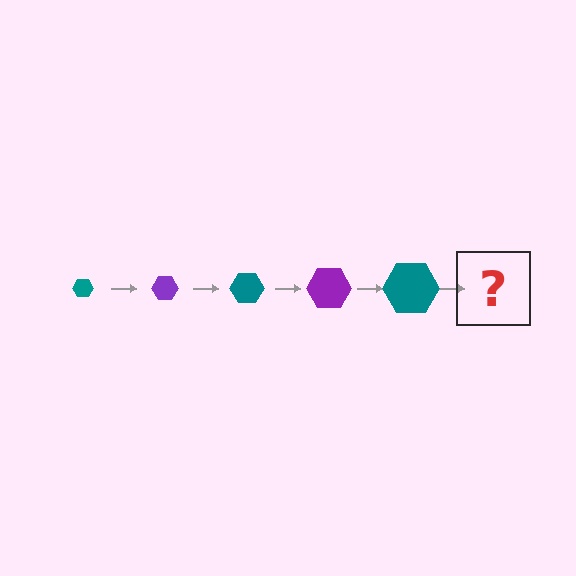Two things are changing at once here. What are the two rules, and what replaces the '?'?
The two rules are that the hexagon grows larger each step and the color cycles through teal and purple. The '?' should be a purple hexagon, larger than the previous one.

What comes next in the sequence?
The next element should be a purple hexagon, larger than the previous one.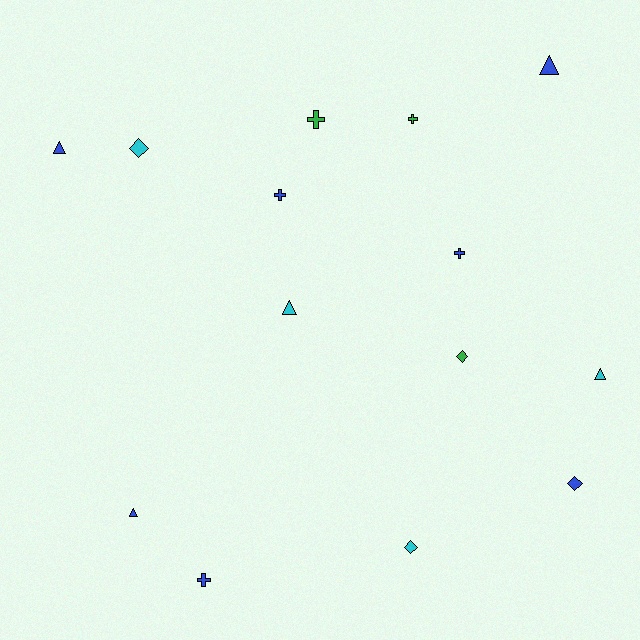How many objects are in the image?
There are 14 objects.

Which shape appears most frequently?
Cross, with 5 objects.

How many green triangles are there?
There are no green triangles.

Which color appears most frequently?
Blue, with 7 objects.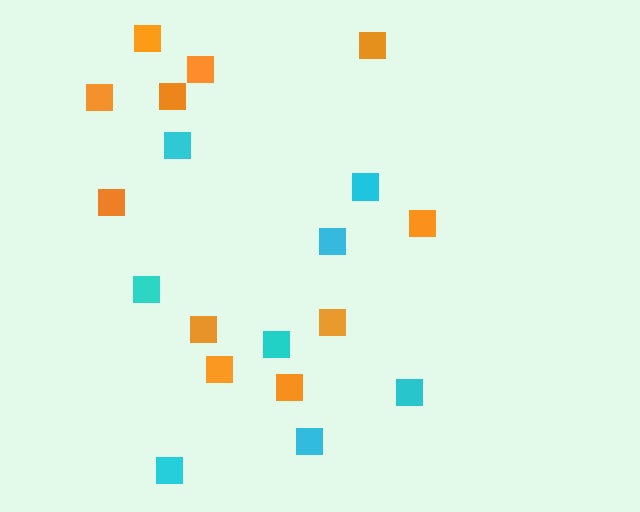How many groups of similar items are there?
There are 2 groups: one group of cyan squares (8) and one group of orange squares (11).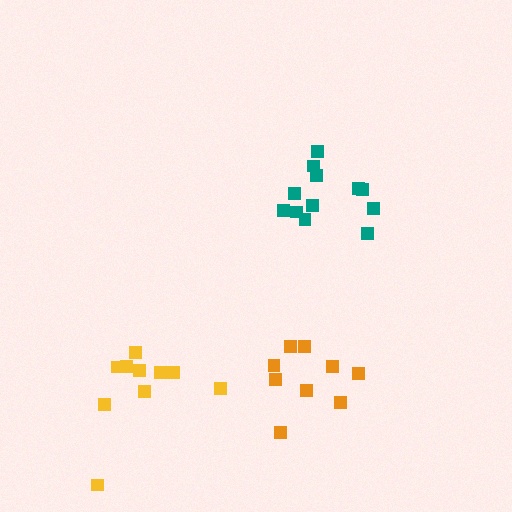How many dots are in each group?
Group 1: 10 dots, Group 2: 9 dots, Group 3: 12 dots (31 total).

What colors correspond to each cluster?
The clusters are colored: yellow, orange, teal.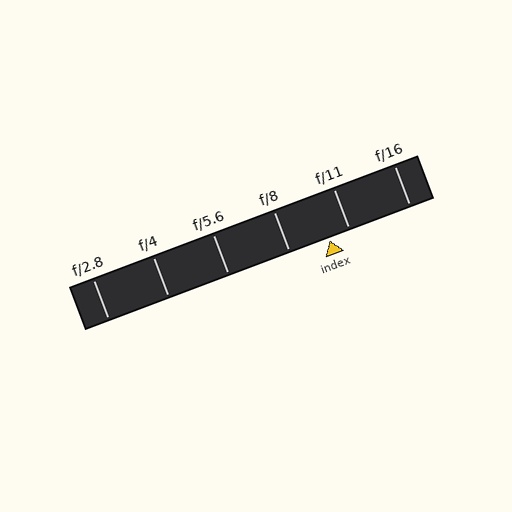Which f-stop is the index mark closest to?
The index mark is closest to f/11.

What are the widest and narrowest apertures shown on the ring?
The widest aperture shown is f/2.8 and the narrowest is f/16.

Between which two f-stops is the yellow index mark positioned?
The index mark is between f/8 and f/11.